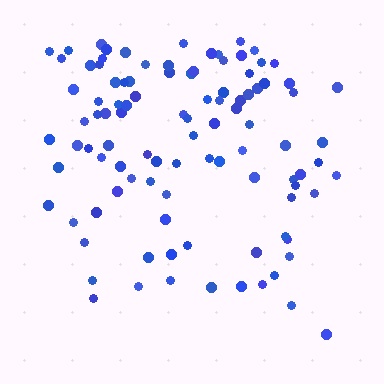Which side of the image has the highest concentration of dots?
The top.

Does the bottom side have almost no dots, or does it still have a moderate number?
Still a moderate number, just noticeably fewer than the top.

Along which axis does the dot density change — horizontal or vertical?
Vertical.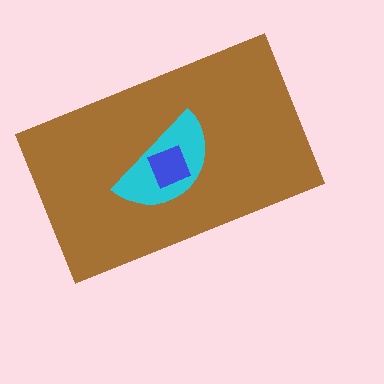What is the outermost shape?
The brown rectangle.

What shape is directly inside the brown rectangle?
The cyan semicircle.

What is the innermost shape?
The blue diamond.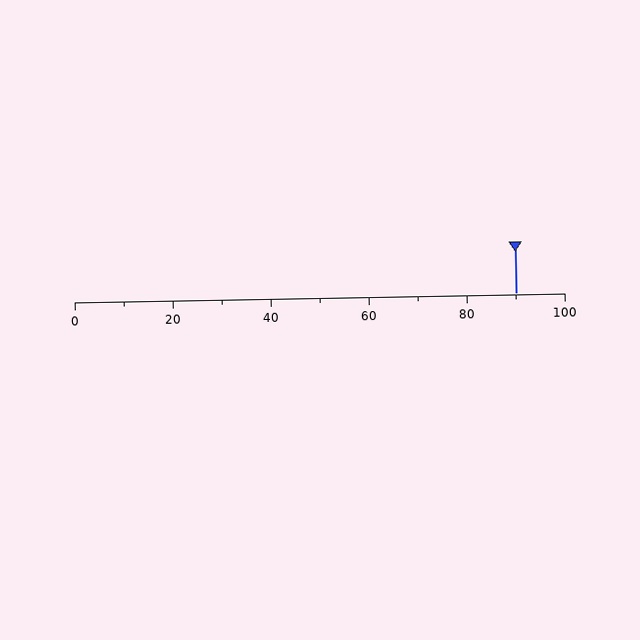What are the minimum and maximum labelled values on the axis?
The axis runs from 0 to 100.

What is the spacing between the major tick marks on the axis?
The major ticks are spaced 20 apart.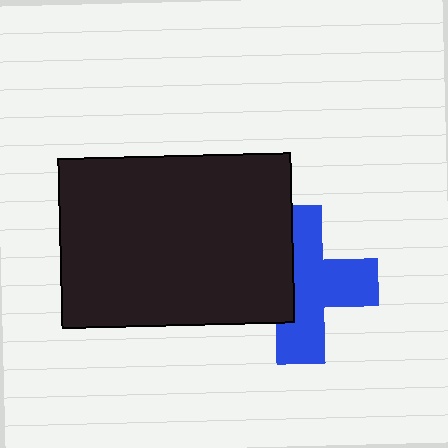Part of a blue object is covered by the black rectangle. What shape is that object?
It is a cross.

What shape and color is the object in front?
The object in front is a black rectangle.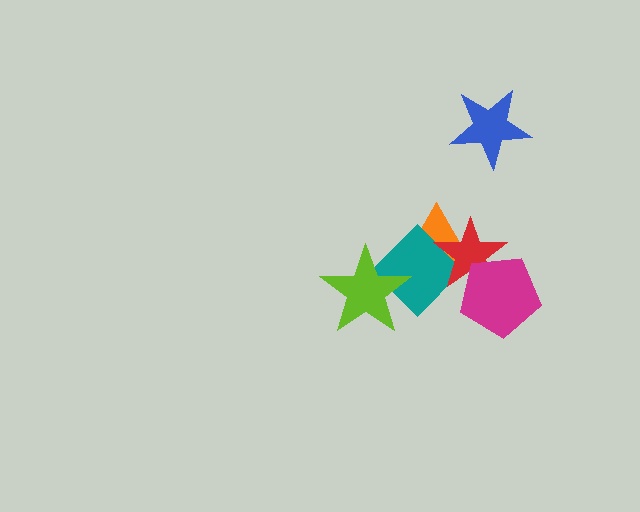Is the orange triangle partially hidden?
Yes, it is partially covered by another shape.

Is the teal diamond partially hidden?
Yes, it is partially covered by another shape.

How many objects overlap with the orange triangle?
2 objects overlap with the orange triangle.